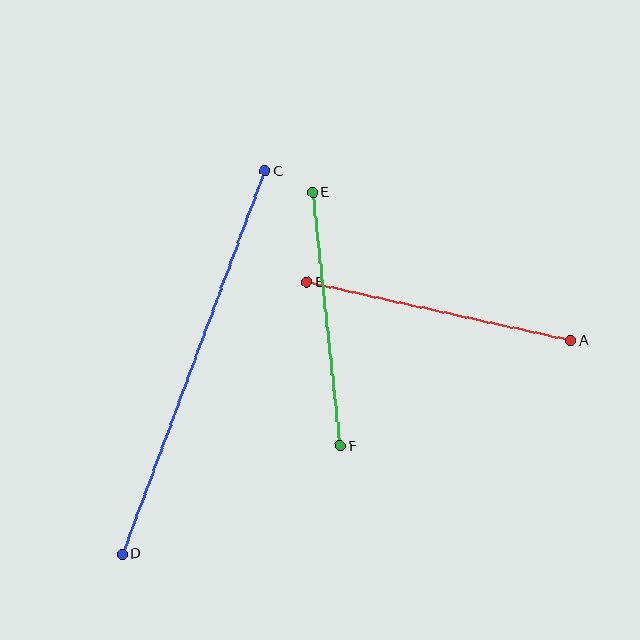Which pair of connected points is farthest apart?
Points C and D are farthest apart.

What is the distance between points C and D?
The distance is approximately 409 pixels.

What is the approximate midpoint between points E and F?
The midpoint is at approximately (326, 319) pixels.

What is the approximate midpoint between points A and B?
The midpoint is at approximately (439, 312) pixels.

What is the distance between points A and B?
The distance is approximately 270 pixels.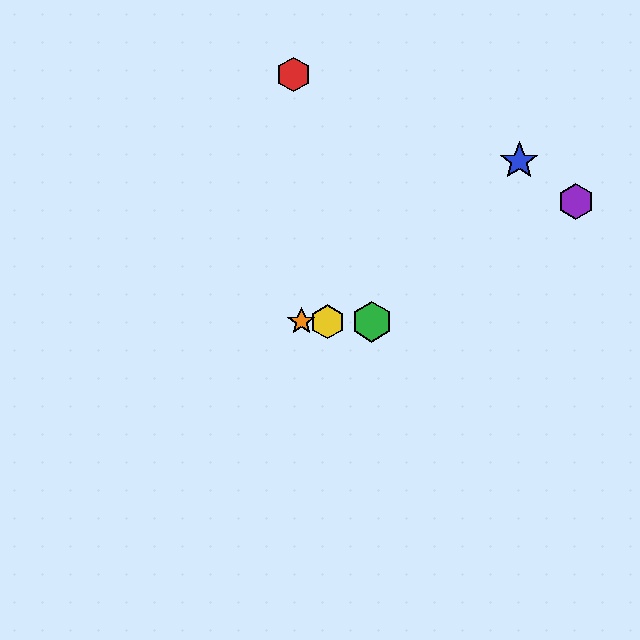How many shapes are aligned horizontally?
3 shapes (the green hexagon, the yellow hexagon, the orange star) are aligned horizontally.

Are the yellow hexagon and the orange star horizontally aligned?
Yes, both are at y≈322.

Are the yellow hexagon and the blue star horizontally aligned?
No, the yellow hexagon is at y≈322 and the blue star is at y≈161.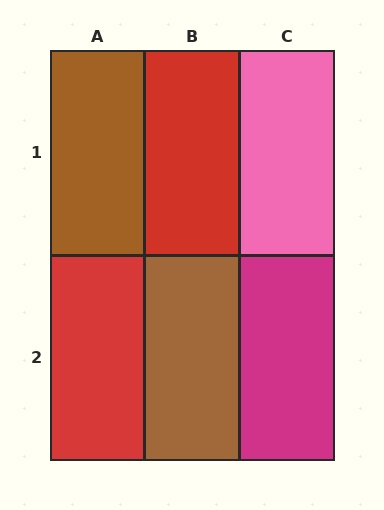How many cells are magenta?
1 cell is magenta.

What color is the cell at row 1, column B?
Red.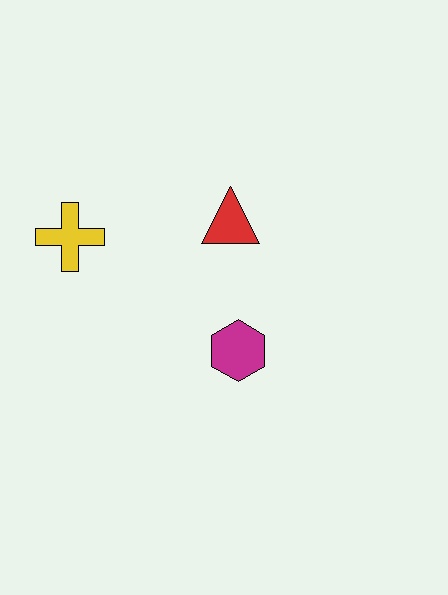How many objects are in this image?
There are 3 objects.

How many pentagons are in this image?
There are no pentagons.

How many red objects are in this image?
There is 1 red object.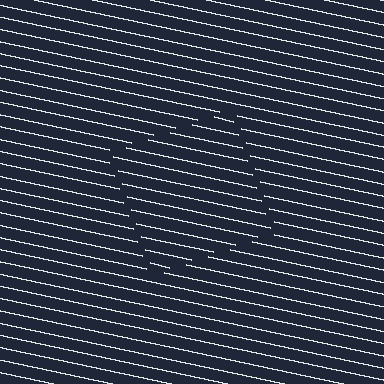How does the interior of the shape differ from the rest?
The interior of the shape contains the same grating, shifted by half a period — the contour is defined by the phase discontinuity where line-ends from the inner and outer gratings abut.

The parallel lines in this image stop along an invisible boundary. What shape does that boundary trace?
An illusory square. The interior of the shape contains the same grating, shifted by half a period — the contour is defined by the phase discontinuity where line-ends from the inner and outer gratings abut.